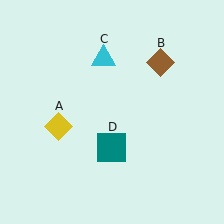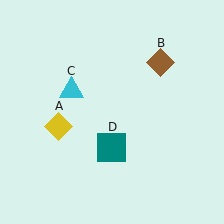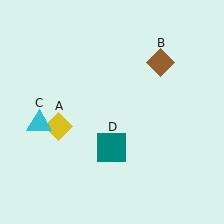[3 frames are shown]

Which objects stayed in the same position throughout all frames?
Yellow diamond (object A) and brown diamond (object B) and teal square (object D) remained stationary.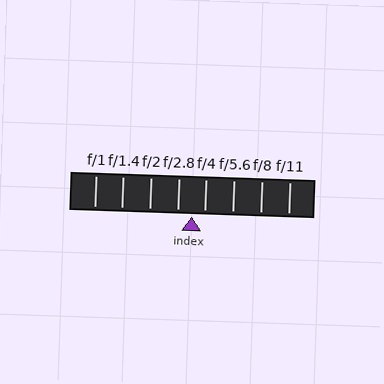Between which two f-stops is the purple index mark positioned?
The index mark is between f/2.8 and f/4.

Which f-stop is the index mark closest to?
The index mark is closest to f/4.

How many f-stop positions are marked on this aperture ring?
There are 8 f-stop positions marked.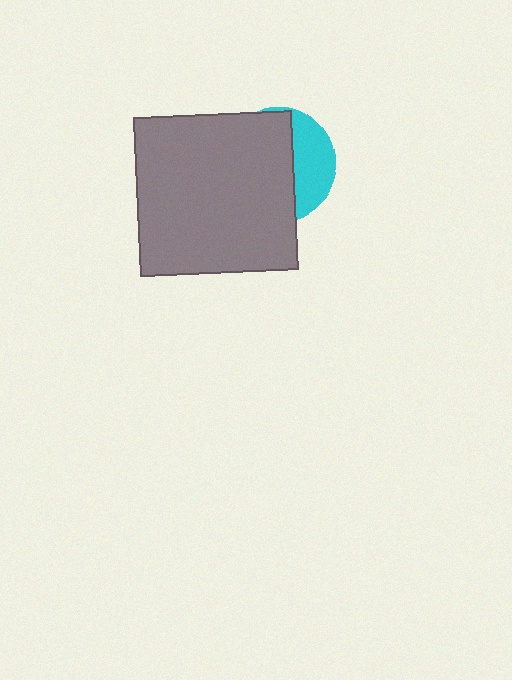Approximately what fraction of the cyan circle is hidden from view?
Roughly 66% of the cyan circle is hidden behind the gray square.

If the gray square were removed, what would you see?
You would see the complete cyan circle.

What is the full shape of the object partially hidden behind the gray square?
The partially hidden object is a cyan circle.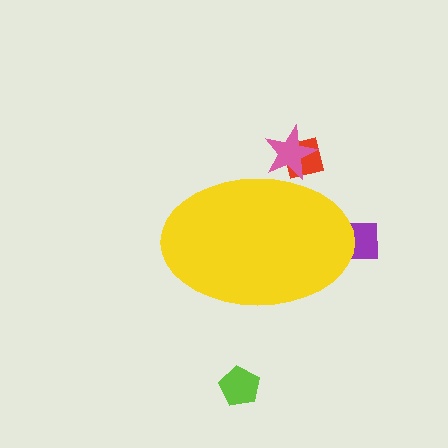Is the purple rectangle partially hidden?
Yes, the purple rectangle is partially hidden behind the yellow ellipse.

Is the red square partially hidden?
Yes, the red square is partially hidden behind the yellow ellipse.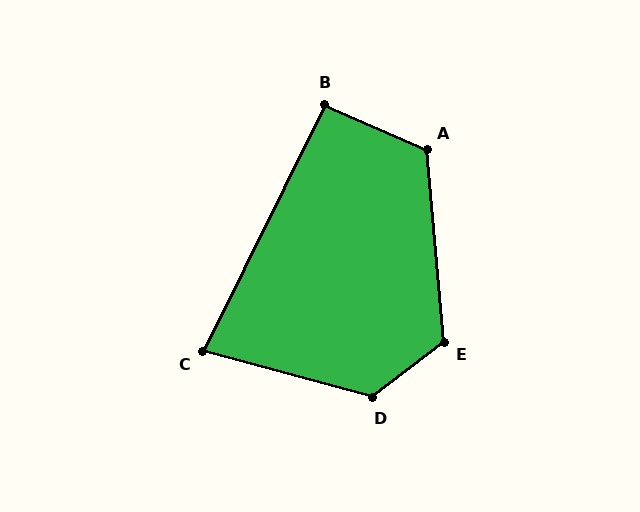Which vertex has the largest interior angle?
D, at approximately 127 degrees.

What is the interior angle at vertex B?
Approximately 93 degrees (approximately right).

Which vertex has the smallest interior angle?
C, at approximately 79 degrees.